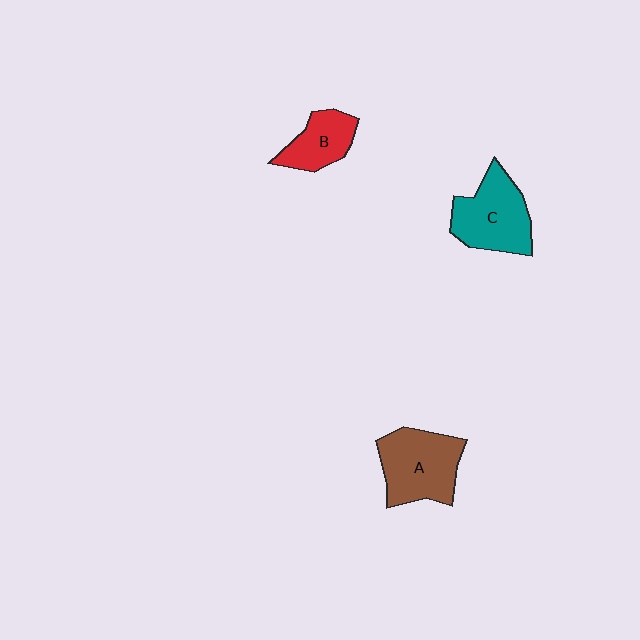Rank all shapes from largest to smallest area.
From largest to smallest: A (brown), C (teal), B (red).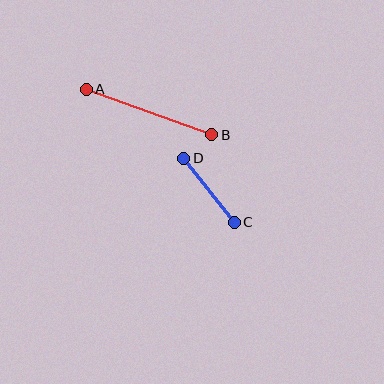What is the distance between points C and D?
The distance is approximately 81 pixels.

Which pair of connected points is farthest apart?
Points A and B are farthest apart.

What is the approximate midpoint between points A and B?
The midpoint is at approximately (149, 112) pixels.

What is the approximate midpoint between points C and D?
The midpoint is at approximately (209, 190) pixels.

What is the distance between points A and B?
The distance is approximately 134 pixels.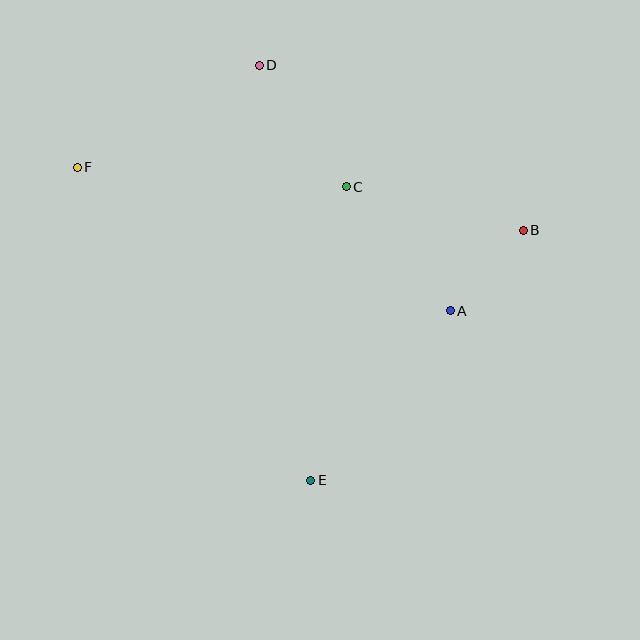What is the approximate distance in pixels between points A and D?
The distance between A and D is approximately 311 pixels.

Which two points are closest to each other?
Points A and B are closest to each other.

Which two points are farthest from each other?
Points B and F are farthest from each other.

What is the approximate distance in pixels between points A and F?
The distance between A and F is approximately 400 pixels.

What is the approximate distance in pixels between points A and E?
The distance between A and E is approximately 220 pixels.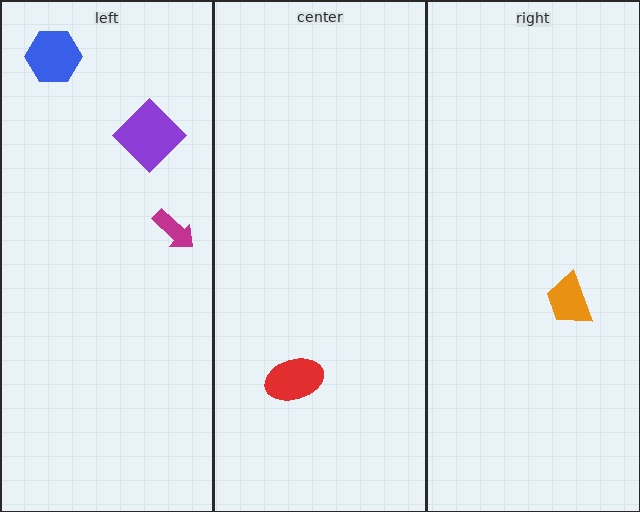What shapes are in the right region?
The orange trapezoid.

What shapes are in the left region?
The blue hexagon, the purple diamond, the magenta arrow.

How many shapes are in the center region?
1.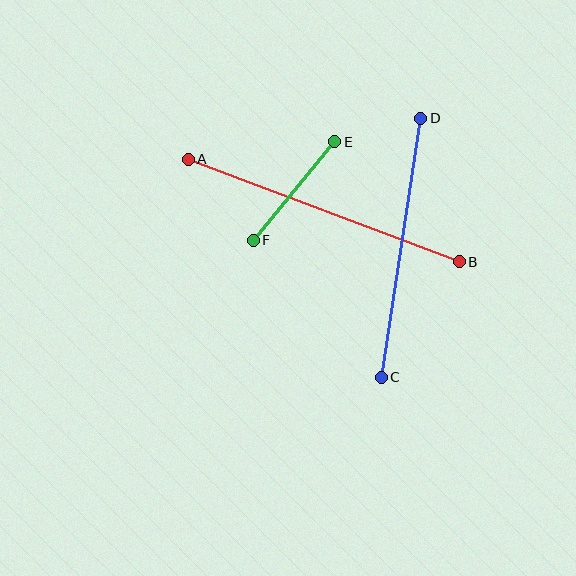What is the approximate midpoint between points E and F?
The midpoint is at approximately (294, 191) pixels.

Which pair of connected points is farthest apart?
Points A and B are farthest apart.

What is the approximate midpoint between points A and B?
The midpoint is at approximately (324, 211) pixels.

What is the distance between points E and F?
The distance is approximately 128 pixels.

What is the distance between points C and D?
The distance is approximately 262 pixels.